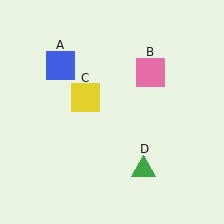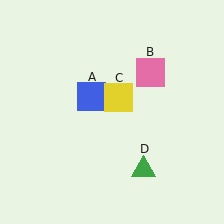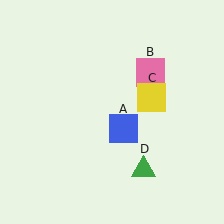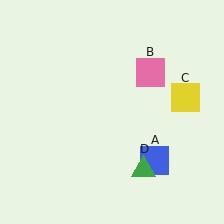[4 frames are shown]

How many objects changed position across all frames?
2 objects changed position: blue square (object A), yellow square (object C).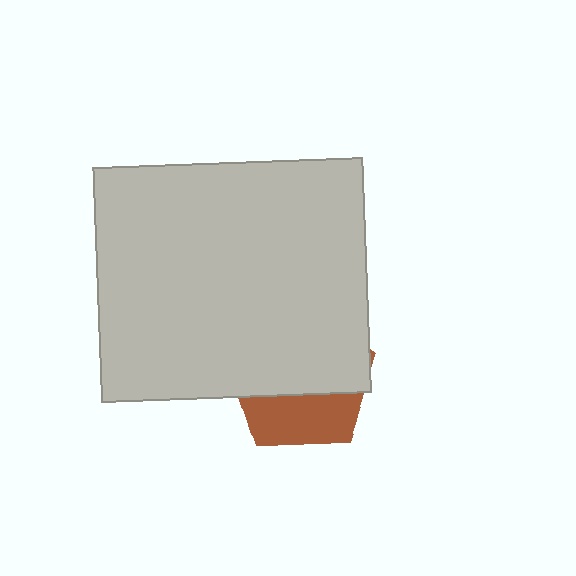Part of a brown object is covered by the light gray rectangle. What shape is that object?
It is a pentagon.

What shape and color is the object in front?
The object in front is a light gray rectangle.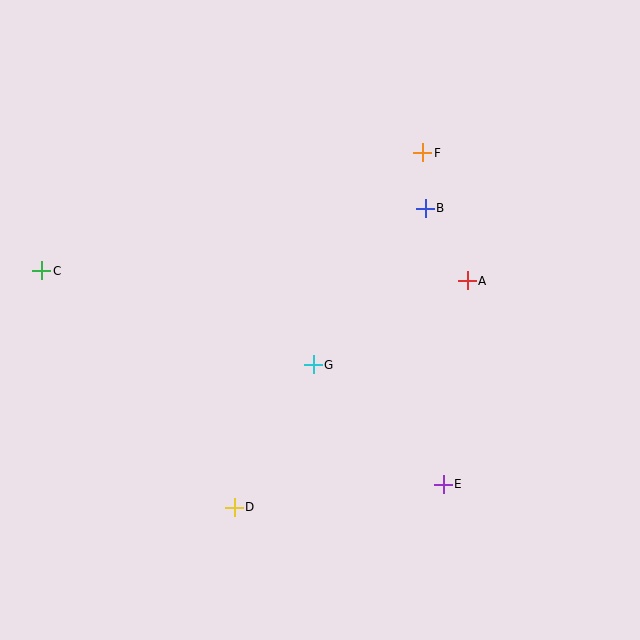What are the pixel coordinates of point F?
Point F is at (423, 153).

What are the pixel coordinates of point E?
Point E is at (443, 484).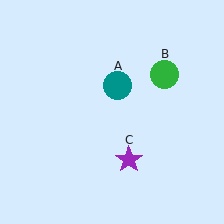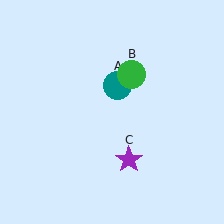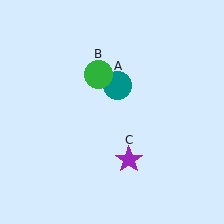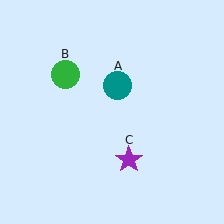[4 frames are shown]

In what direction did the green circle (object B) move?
The green circle (object B) moved left.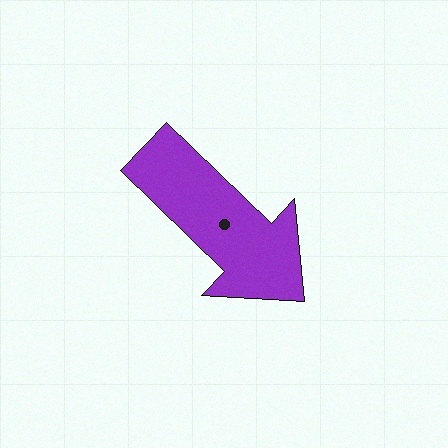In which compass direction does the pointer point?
Southeast.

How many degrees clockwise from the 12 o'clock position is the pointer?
Approximately 134 degrees.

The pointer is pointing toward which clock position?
Roughly 4 o'clock.